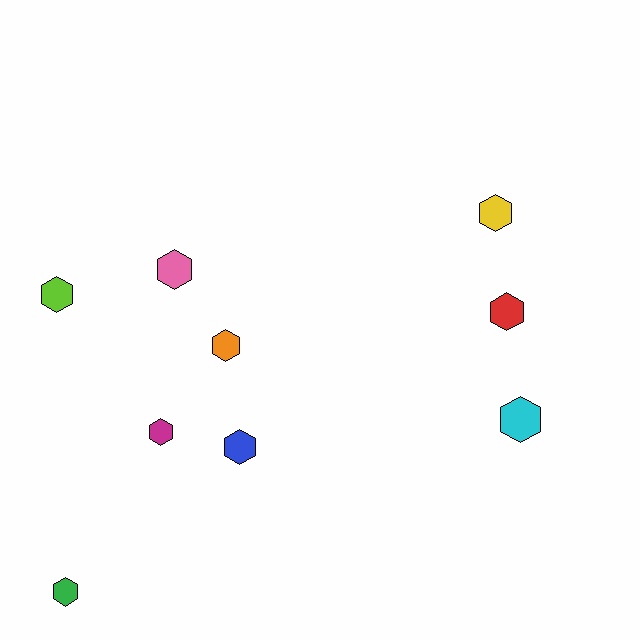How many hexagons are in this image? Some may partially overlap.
There are 9 hexagons.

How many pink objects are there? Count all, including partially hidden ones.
There is 1 pink object.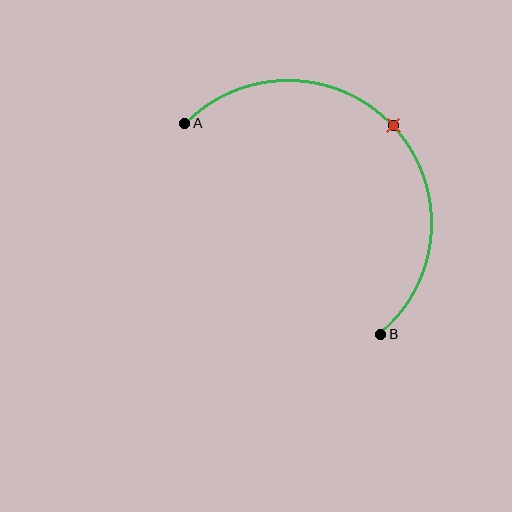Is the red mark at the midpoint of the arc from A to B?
Yes. The red mark lies on the arc at equal arc-length from both A and B — it is the arc midpoint.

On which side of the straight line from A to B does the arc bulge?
The arc bulges above and to the right of the straight line connecting A and B.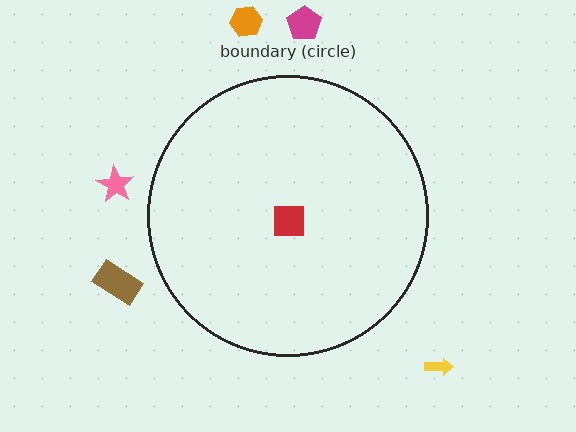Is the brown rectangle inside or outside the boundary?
Outside.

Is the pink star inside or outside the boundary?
Outside.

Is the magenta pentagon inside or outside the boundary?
Outside.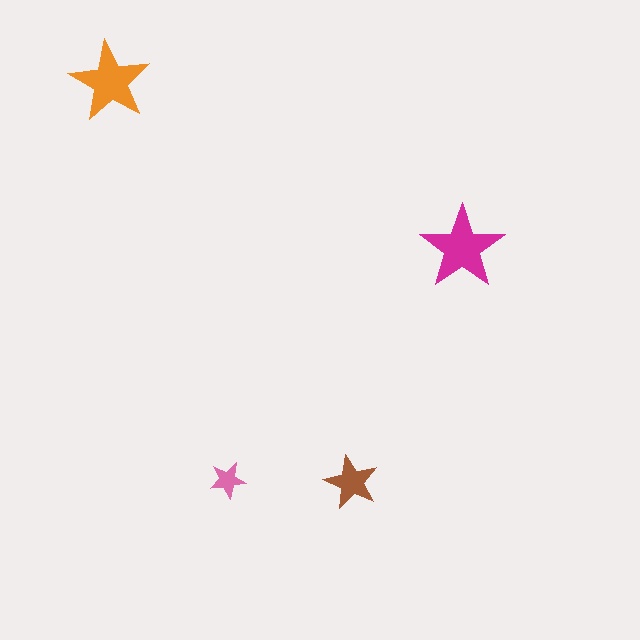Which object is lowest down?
The brown star is bottommost.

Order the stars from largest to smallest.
the magenta one, the orange one, the brown one, the pink one.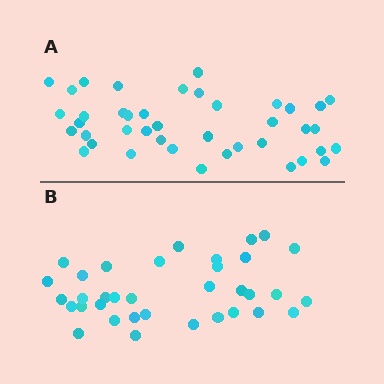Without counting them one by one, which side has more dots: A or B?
Region A (the top region) has more dots.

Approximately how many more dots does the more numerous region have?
Region A has about 6 more dots than region B.